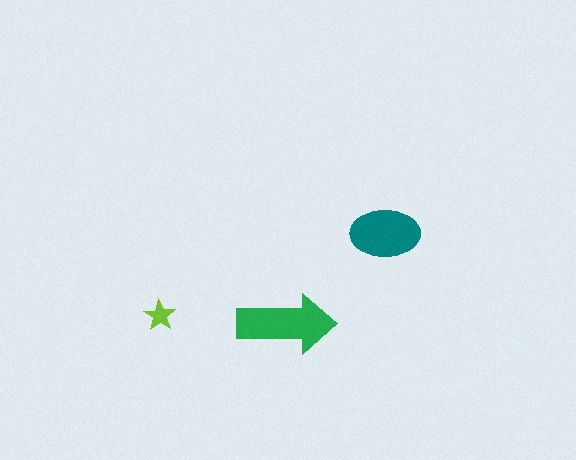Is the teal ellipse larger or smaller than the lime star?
Larger.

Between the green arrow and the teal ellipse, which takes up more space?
The green arrow.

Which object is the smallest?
The lime star.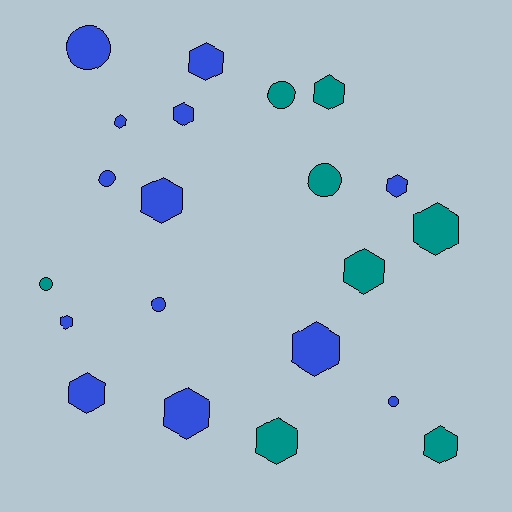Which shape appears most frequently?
Hexagon, with 14 objects.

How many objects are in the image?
There are 21 objects.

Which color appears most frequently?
Blue, with 13 objects.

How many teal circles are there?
There are 3 teal circles.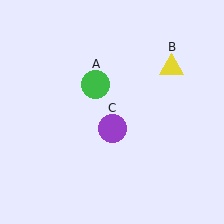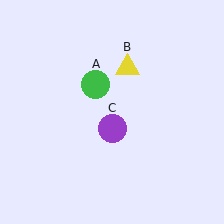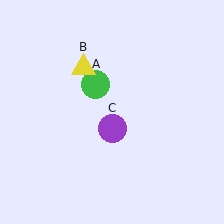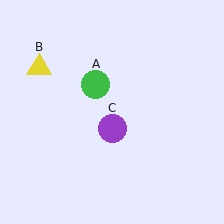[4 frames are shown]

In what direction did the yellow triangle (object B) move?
The yellow triangle (object B) moved left.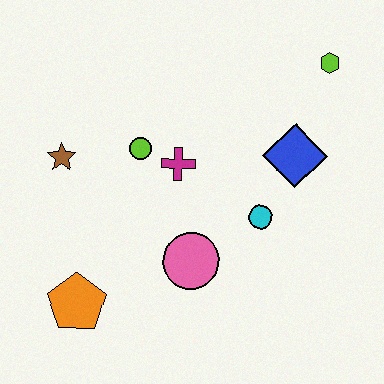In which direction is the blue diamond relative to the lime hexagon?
The blue diamond is below the lime hexagon.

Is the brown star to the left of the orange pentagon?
Yes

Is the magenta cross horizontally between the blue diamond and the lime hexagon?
No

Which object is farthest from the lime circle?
The lime hexagon is farthest from the lime circle.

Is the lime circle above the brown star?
Yes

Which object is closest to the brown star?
The lime circle is closest to the brown star.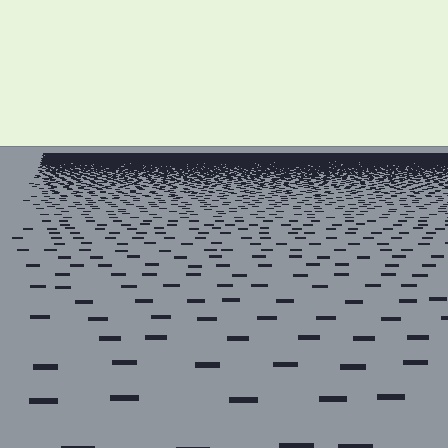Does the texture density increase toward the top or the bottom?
Density increases toward the top.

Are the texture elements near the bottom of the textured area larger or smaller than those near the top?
Larger. Near the bottom, elements are closer to the viewer and appear at a bigger on-screen size.